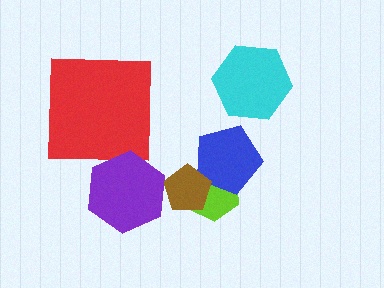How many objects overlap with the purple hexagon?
0 objects overlap with the purple hexagon.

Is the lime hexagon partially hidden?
Yes, it is partially covered by another shape.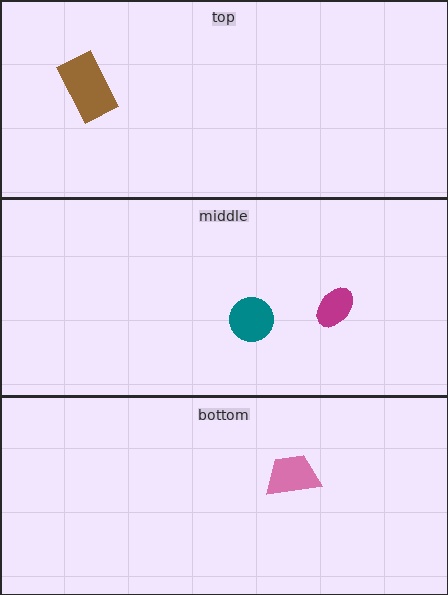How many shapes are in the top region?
1.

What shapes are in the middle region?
The teal circle, the magenta ellipse.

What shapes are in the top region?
The brown rectangle.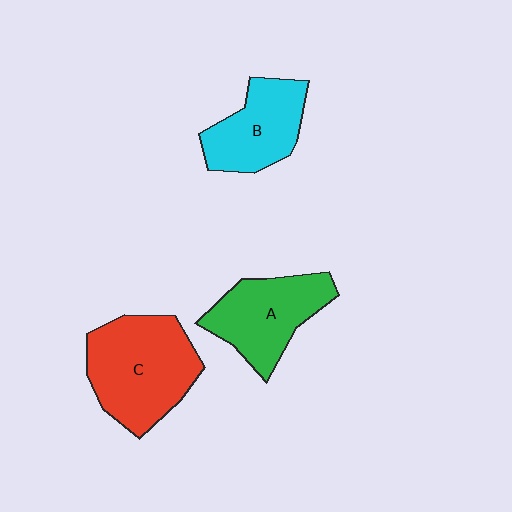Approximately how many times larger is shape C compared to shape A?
Approximately 1.3 times.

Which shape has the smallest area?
Shape B (cyan).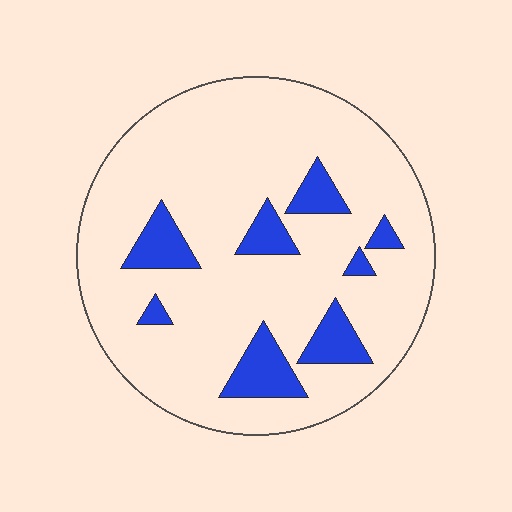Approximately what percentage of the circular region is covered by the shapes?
Approximately 15%.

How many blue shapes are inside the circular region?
8.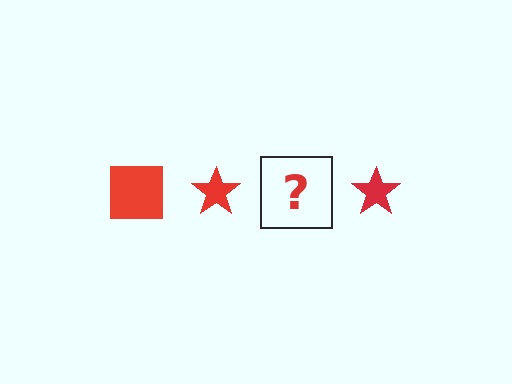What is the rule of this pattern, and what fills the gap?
The rule is that the pattern cycles through square, star shapes in red. The gap should be filled with a red square.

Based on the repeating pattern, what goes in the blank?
The blank should be a red square.